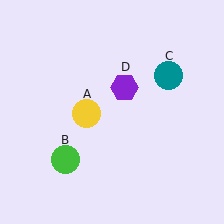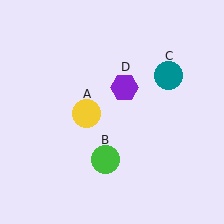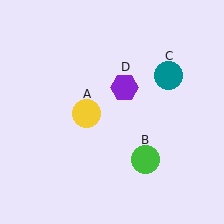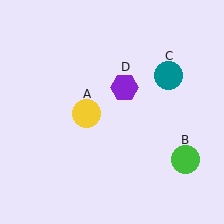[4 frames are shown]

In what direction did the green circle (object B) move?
The green circle (object B) moved right.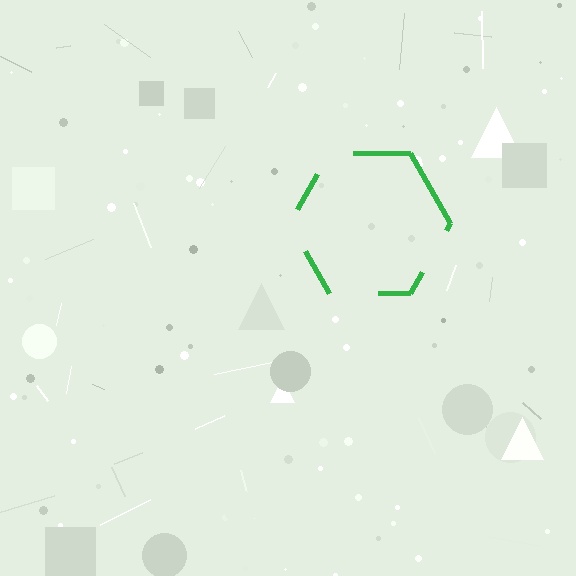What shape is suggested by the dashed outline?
The dashed outline suggests a hexagon.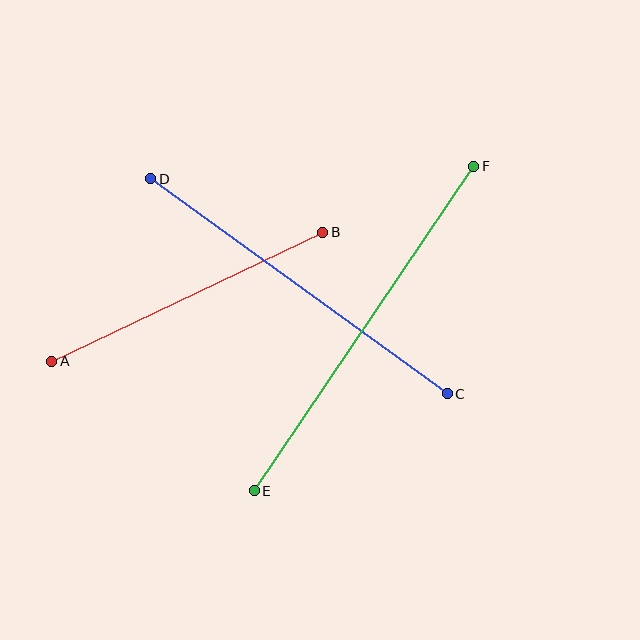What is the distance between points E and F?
The distance is approximately 392 pixels.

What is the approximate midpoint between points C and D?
The midpoint is at approximately (299, 286) pixels.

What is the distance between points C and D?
The distance is approximately 366 pixels.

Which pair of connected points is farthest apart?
Points E and F are farthest apart.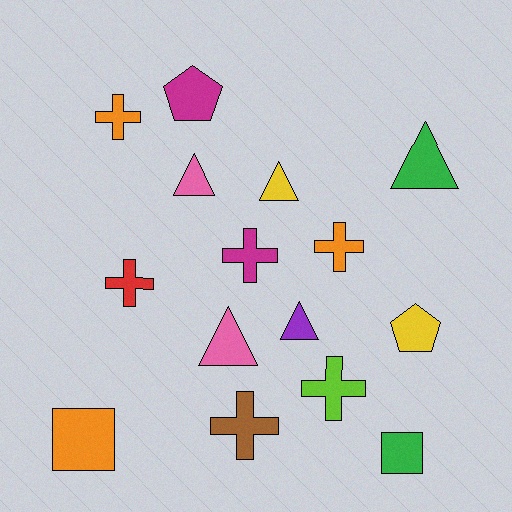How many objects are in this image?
There are 15 objects.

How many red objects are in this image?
There is 1 red object.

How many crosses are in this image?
There are 6 crosses.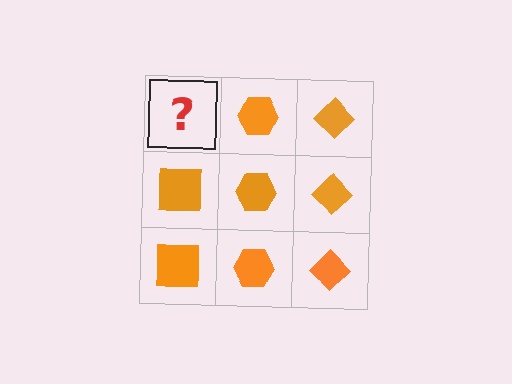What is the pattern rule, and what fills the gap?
The rule is that each column has a consistent shape. The gap should be filled with an orange square.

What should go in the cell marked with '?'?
The missing cell should contain an orange square.